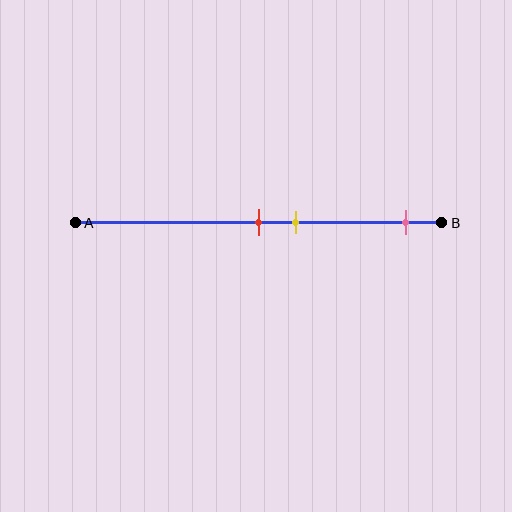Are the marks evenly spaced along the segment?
No, the marks are not evenly spaced.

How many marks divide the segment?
There are 3 marks dividing the segment.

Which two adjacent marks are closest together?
The red and yellow marks are the closest adjacent pair.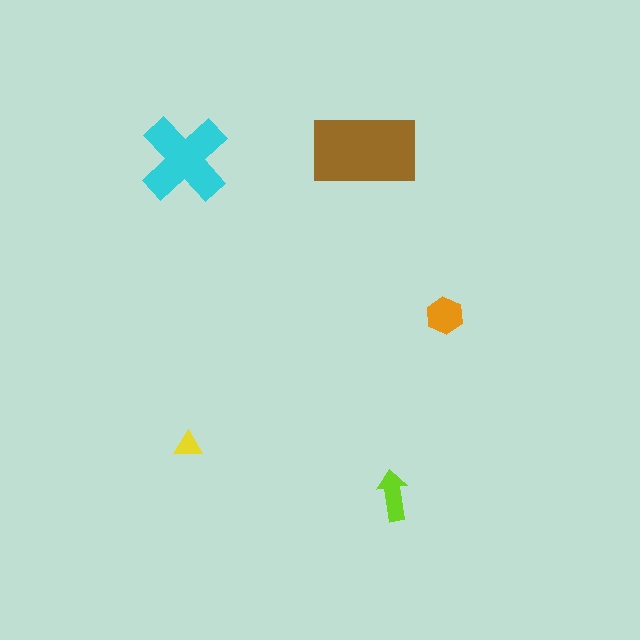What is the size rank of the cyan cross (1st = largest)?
2nd.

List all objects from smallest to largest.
The yellow triangle, the lime arrow, the orange hexagon, the cyan cross, the brown rectangle.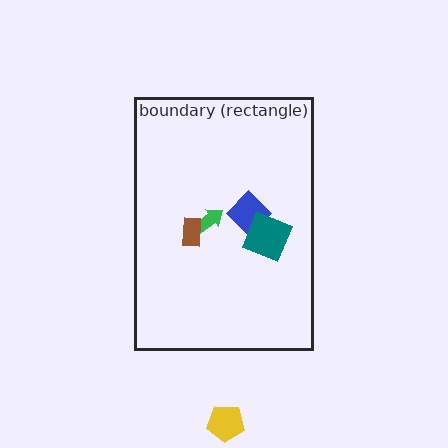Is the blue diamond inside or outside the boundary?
Inside.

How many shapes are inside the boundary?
5 inside, 1 outside.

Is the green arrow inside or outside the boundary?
Inside.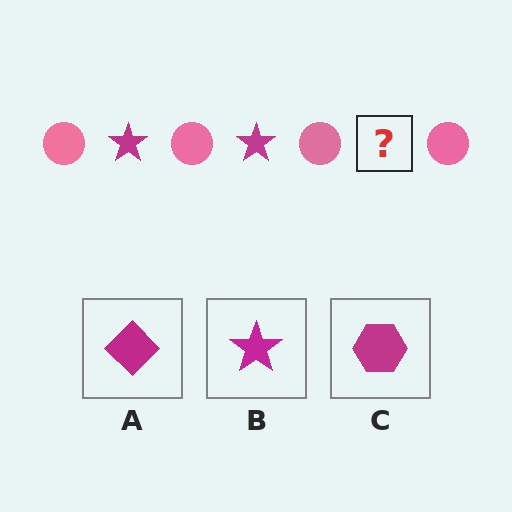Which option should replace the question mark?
Option B.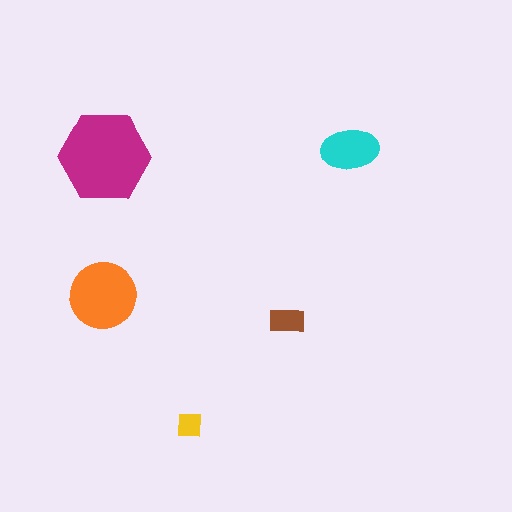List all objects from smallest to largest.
The yellow square, the brown rectangle, the cyan ellipse, the orange circle, the magenta hexagon.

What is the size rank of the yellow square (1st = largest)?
5th.